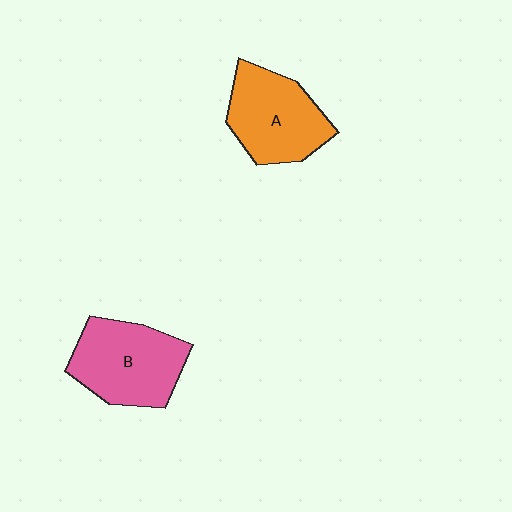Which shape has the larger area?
Shape B (pink).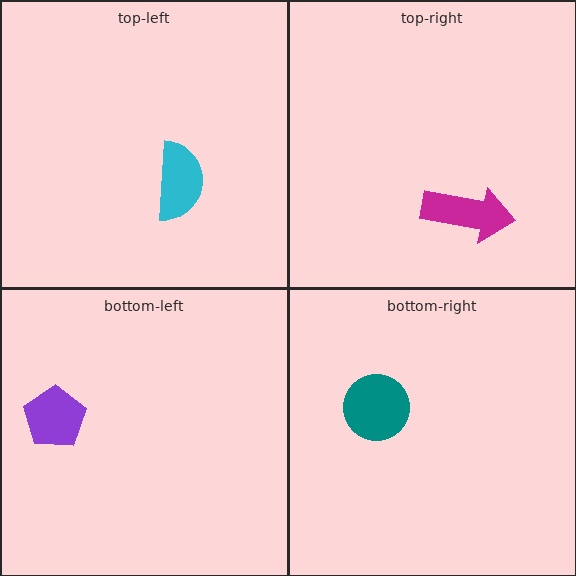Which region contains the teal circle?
The bottom-right region.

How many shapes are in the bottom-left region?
1.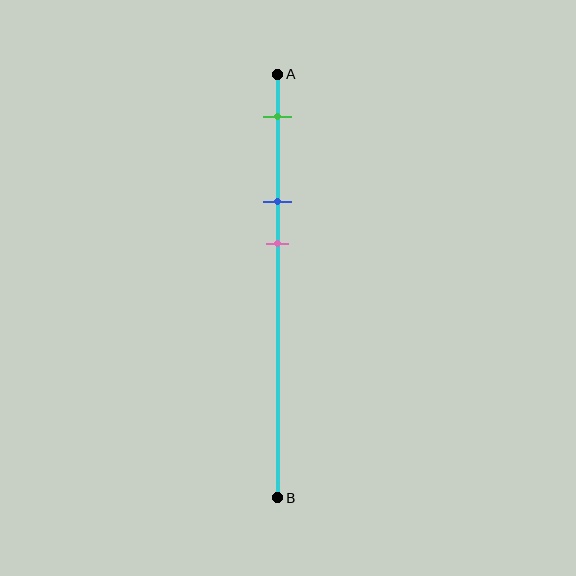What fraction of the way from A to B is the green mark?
The green mark is approximately 10% (0.1) of the way from A to B.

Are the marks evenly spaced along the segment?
Yes, the marks are approximately evenly spaced.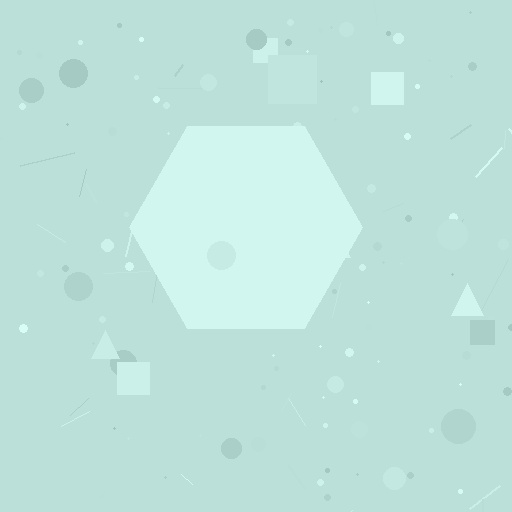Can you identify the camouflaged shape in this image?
The camouflaged shape is a hexagon.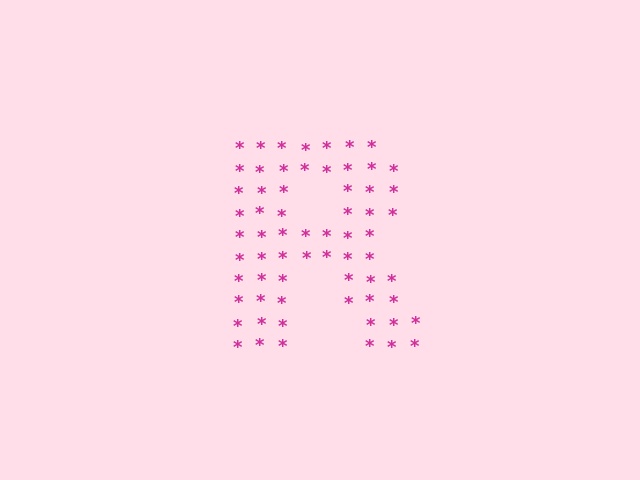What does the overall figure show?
The overall figure shows the letter R.